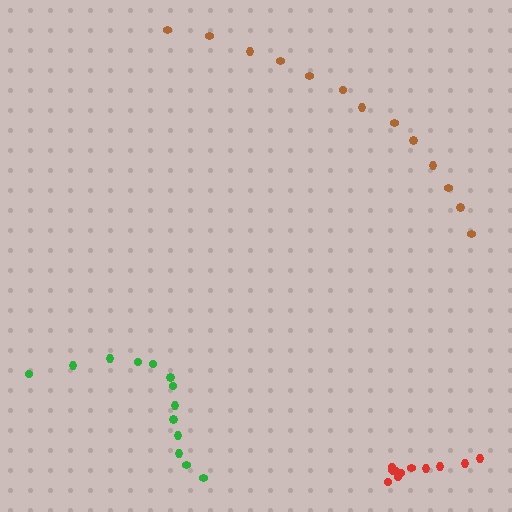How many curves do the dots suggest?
There are 3 distinct paths.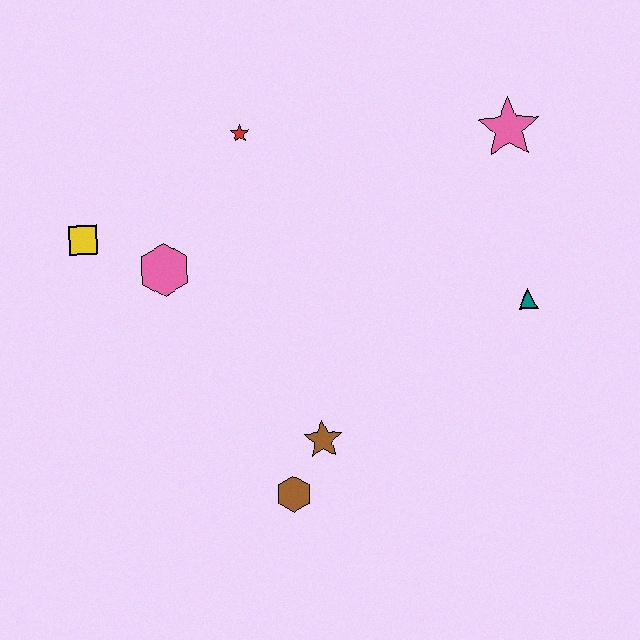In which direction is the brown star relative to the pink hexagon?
The brown star is below the pink hexagon.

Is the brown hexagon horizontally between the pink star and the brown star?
No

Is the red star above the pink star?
Yes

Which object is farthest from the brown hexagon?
The pink star is farthest from the brown hexagon.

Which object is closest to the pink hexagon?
The yellow square is closest to the pink hexagon.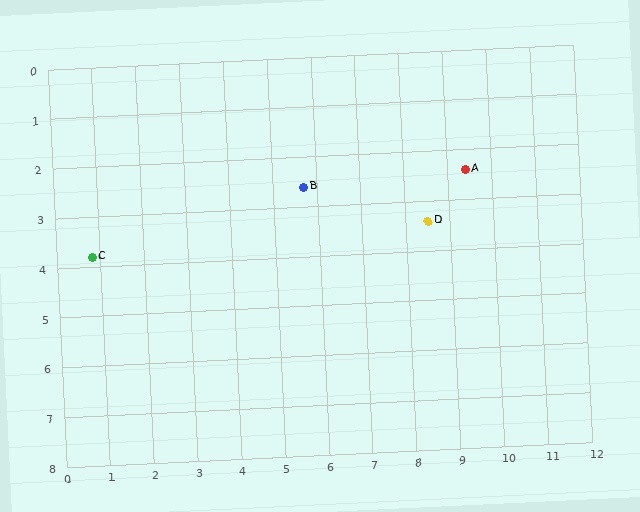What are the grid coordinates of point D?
Point D is at approximately (8.5, 3.4).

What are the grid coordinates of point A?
Point A is at approximately (9.4, 2.4).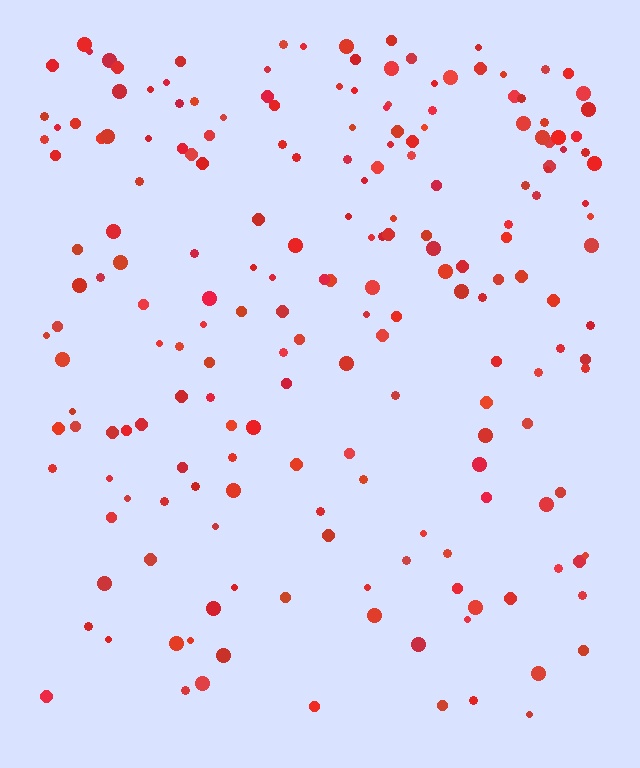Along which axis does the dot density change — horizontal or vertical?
Vertical.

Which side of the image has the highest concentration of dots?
The top.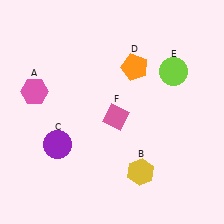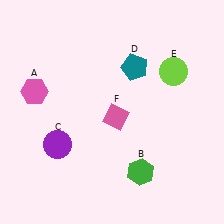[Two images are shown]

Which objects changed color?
B changed from yellow to green. D changed from orange to teal.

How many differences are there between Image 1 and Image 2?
There are 2 differences between the two images.